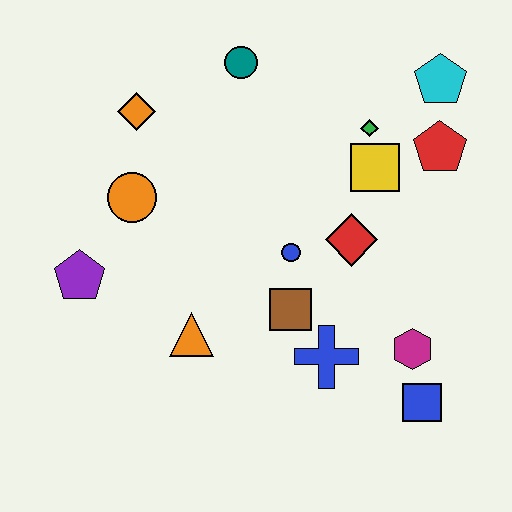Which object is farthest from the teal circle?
The blue square is farthest from the teal circle.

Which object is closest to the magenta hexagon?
The blue square is closest to the magenta hexagon.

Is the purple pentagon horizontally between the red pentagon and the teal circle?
No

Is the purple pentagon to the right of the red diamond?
No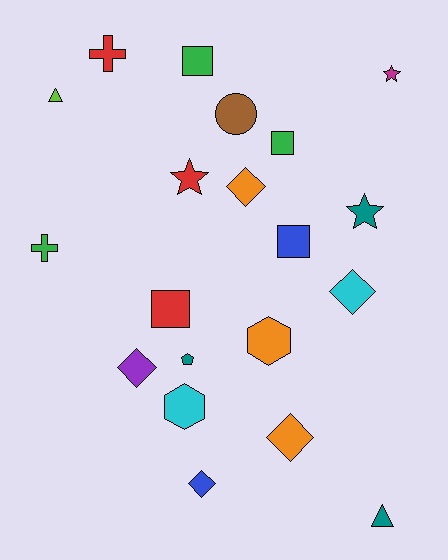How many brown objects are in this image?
There is 1 brown object.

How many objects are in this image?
There are 20 objects.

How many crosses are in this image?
There are 2 crosses.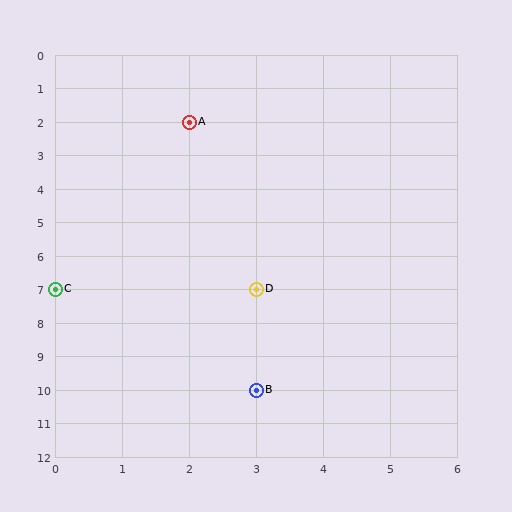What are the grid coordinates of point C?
Point C is at grid coordinates (0, 7).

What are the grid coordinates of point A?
Point A is at grid coordinates (2, 2).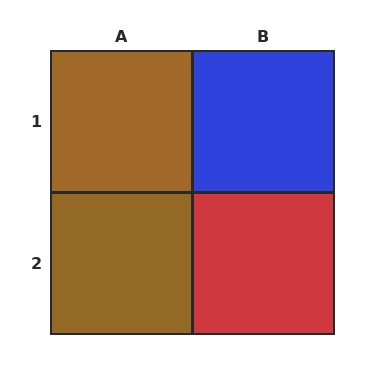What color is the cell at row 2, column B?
Red.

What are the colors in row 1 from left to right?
Brown, blue.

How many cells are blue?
1 cell is blue.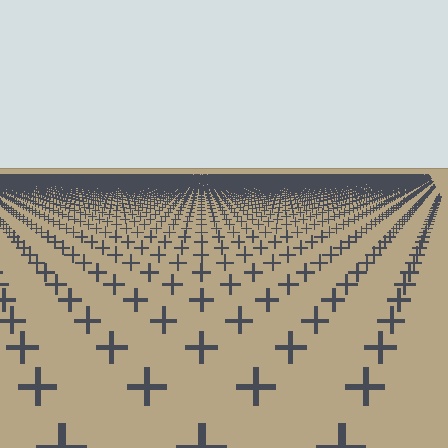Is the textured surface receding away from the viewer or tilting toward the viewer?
The surface is receding away from the viewer. Texture elements get smaller and denser toward the top.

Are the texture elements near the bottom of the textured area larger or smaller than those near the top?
Larger. Near the bottom, elements are closer to the viewer and appear at a bigger on-screen size.